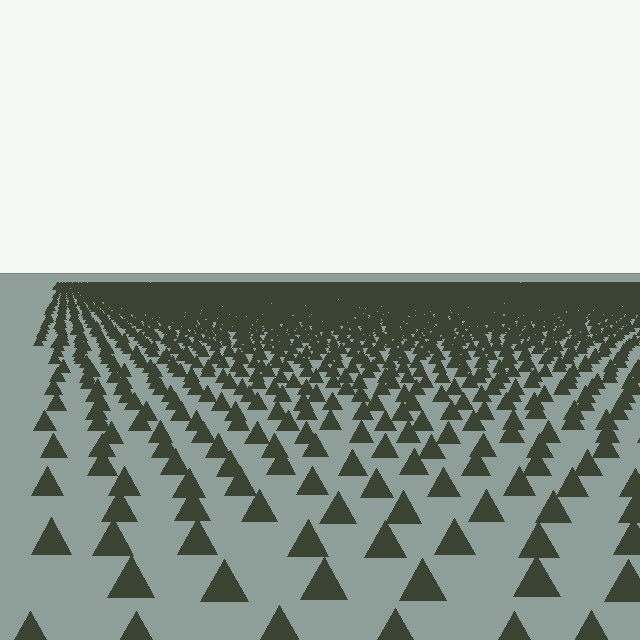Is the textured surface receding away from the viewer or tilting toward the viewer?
The surface is receding away from the viewer. Texture elements get smaller and denser toward the top.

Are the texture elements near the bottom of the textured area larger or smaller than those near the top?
Larger. Near the bottom, elements are closer to the viewer and appear at a bigger on-screen size.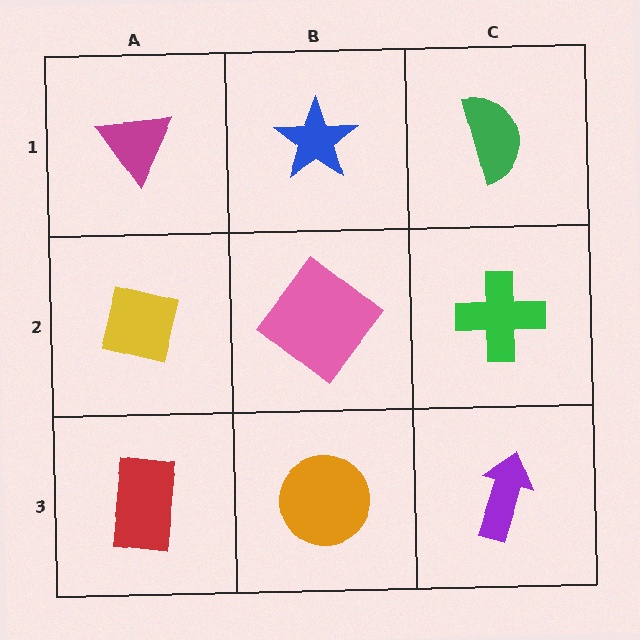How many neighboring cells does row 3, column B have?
3.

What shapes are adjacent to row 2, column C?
A green semicircle (row 1, column C), a purple arrow (row 3, column C), a pink diamond (row 2, column B).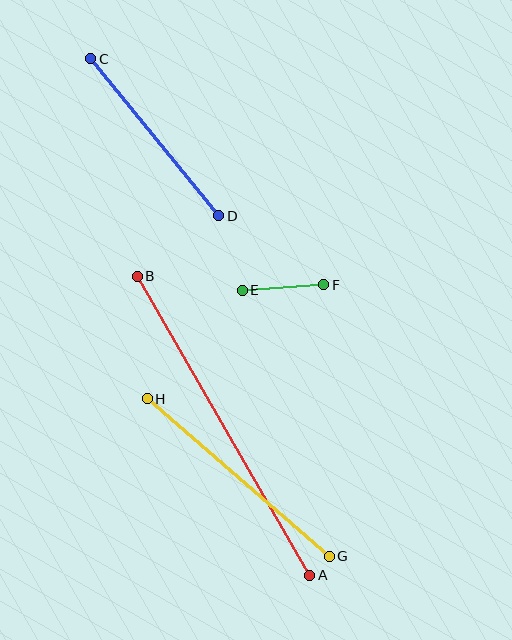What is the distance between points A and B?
The distance is approximately 345 pixels.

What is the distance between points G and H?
The distance is approximately 241 pixels.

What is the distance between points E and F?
The distance is approximately 82 pixels.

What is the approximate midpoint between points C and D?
The midpoint is at approximately (155, 137) pixels.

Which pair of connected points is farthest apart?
Points A and B are farthest apart.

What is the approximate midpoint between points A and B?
The midpoint is at approximately (224, 426) pixels.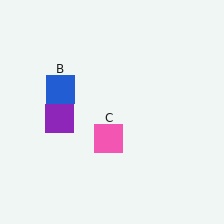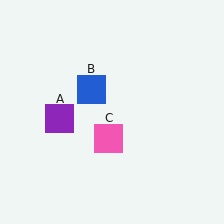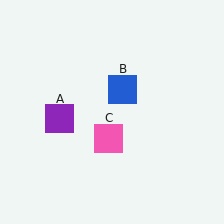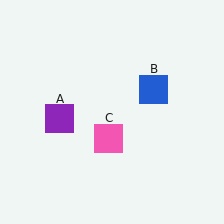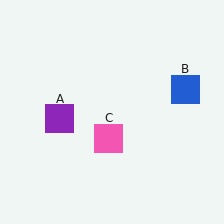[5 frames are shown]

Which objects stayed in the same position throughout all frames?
Purple square (object A) and pink square (object C) remained stationary.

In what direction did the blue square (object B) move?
The blue square (object B) moved right.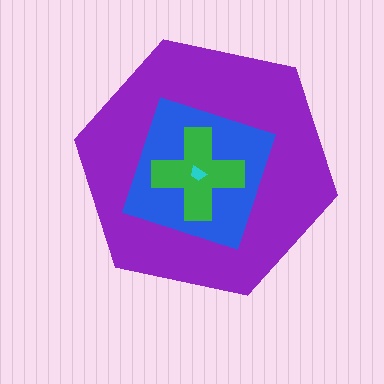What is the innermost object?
The cyan trapezoid.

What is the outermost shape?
The purple hexagon.